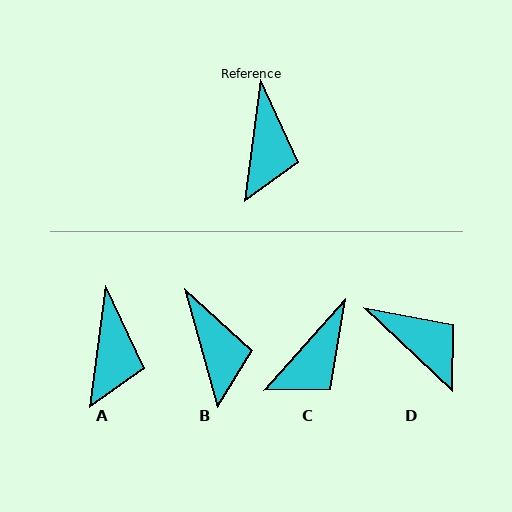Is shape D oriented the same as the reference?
No, it is off by about 54 degrees.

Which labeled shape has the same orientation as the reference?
A.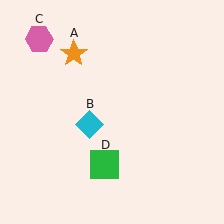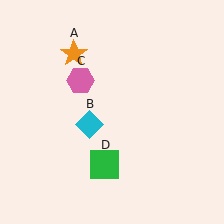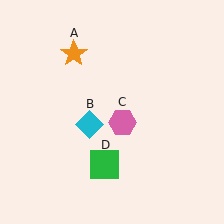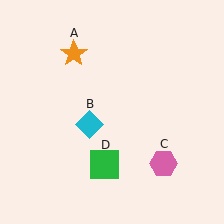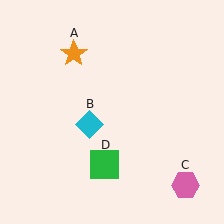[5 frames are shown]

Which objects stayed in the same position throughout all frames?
Orange star (object A) and cyan diamond (object B) and green square (object D) remained stationary.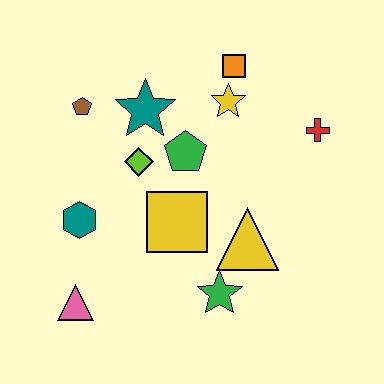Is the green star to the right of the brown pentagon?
Yes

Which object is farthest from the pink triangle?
The red cross is farthest from the pink triangle.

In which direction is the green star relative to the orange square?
The green star is below the orange square.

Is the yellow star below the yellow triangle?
No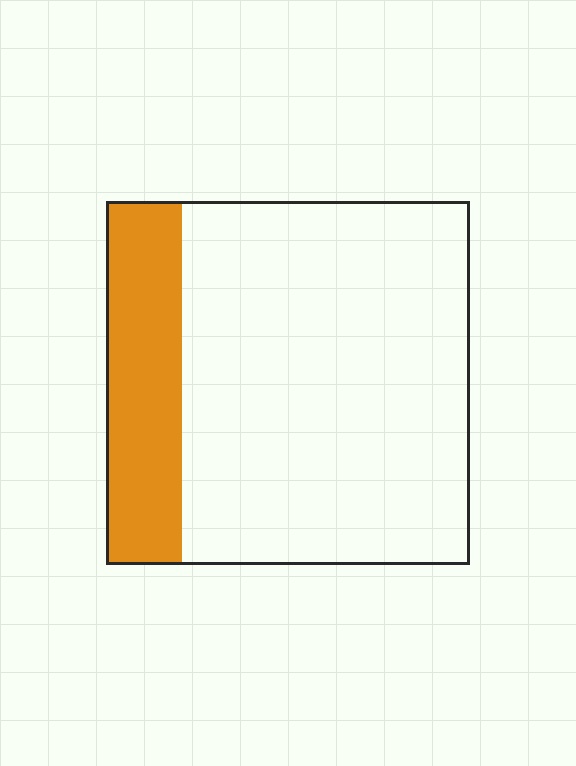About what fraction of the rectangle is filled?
About one fifth (1/5).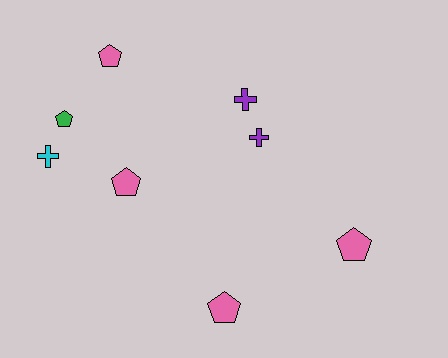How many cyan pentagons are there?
There are no cyan pentagons.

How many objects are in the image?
There are 8 objects.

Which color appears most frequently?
Pink, with 4 objects.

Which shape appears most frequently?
Pentagon, with 5 objects.